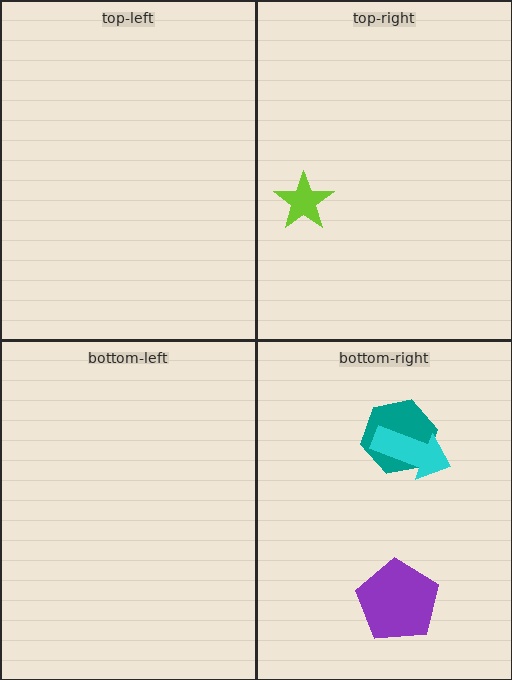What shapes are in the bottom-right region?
The purple pentagon, the teal hexagon, the cyan arrow.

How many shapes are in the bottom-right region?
3.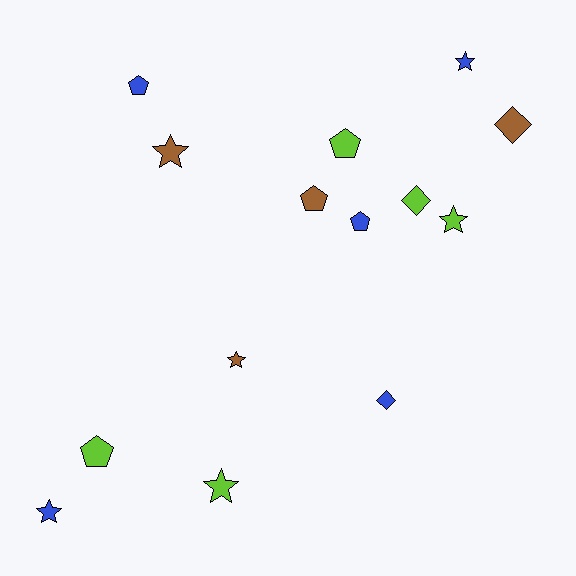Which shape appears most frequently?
Star, with 6 objects.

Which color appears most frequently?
Lime, with 5 objects.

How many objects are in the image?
There are 14 objects.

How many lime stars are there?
There are 2 lime stars.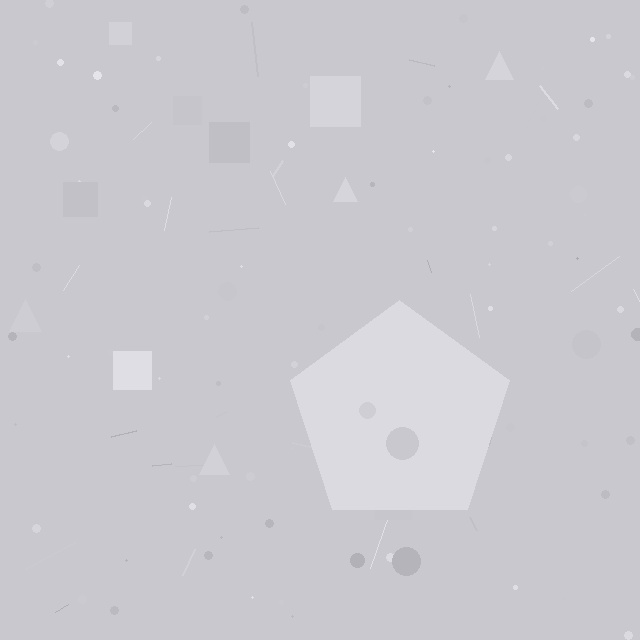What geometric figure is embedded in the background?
A pentagon is embedded in the background.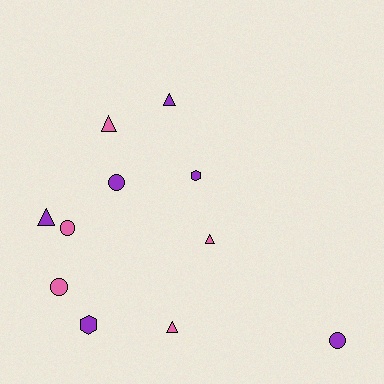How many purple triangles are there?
There are 2 purple triangles.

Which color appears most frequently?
Purple, with 6 objects.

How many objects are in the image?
There are 11 objects.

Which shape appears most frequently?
Triangle, with 5 objects.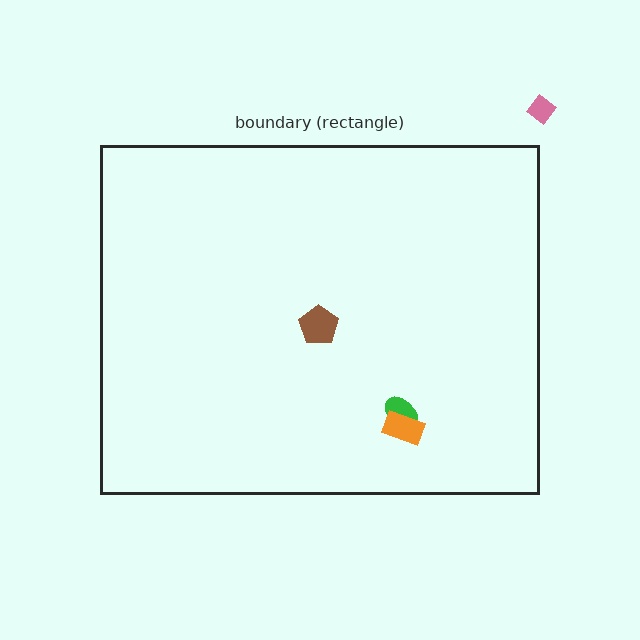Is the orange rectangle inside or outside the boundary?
Inside.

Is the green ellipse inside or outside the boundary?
Inside.